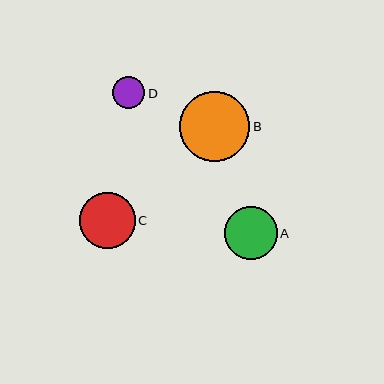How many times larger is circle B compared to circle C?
Circle B is approximately 1.3 times the size of circle C.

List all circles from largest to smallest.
From largest to smallest: B, C, A, D.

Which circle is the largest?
Circle B is the largest with a size of approximately 70 pixels.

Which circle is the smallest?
Circle D is the smallest with a size of approximately 32 pixels.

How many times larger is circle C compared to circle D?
Circle C is approximately 1.7 times the size of circle D.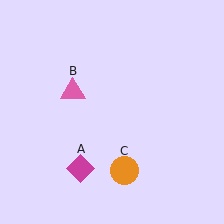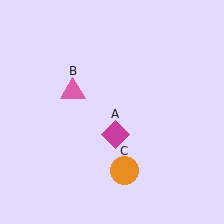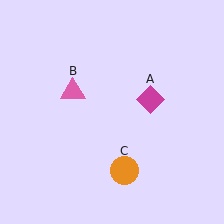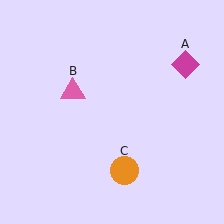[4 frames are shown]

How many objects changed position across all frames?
1 object changed position: magenta diamond (object A).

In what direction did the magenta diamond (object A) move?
The magenta diamond (object A) moved up and to the right.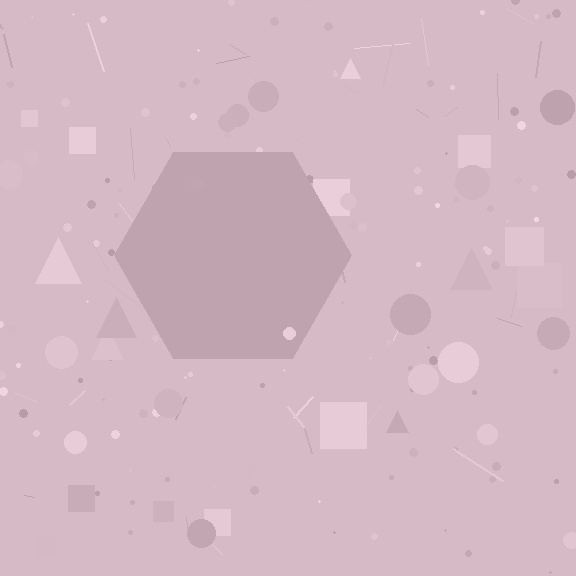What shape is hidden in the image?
A hexagon is hidden in the image.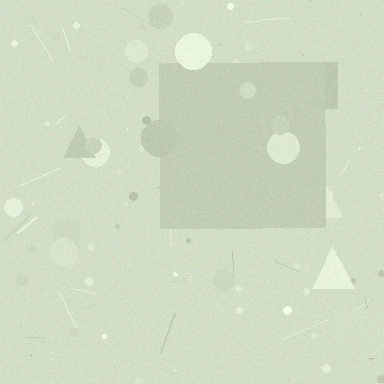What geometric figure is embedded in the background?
A square is embedded in the background.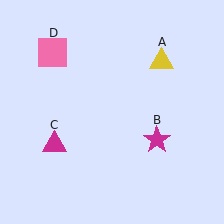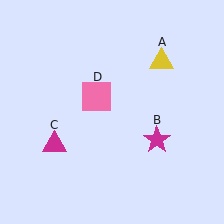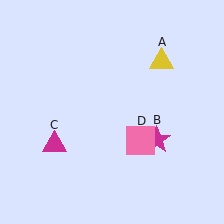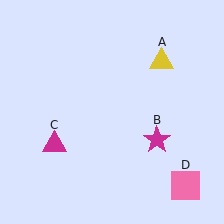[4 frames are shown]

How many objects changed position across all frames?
1 object changed position: pink square (object D).